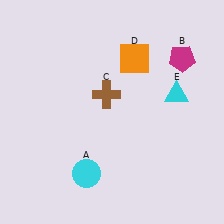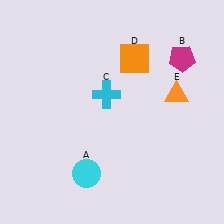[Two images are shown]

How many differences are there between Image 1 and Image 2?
There are 2 differences between the two images.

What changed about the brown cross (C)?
In Image 1, C is brown. In Image 2, it changed to cyan.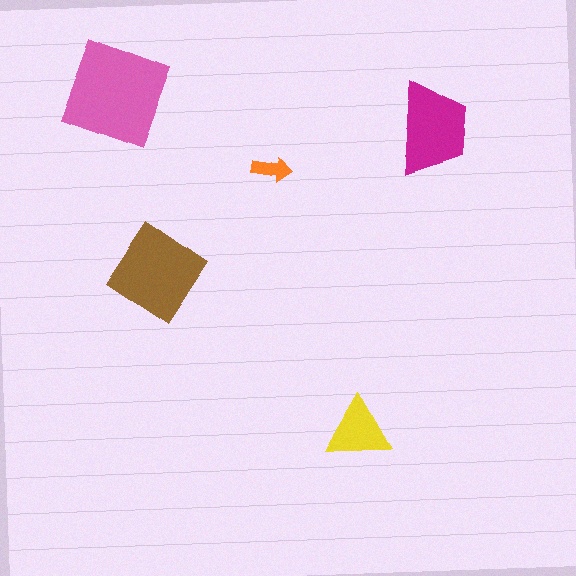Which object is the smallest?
The orange arrow.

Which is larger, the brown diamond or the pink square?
The pink square.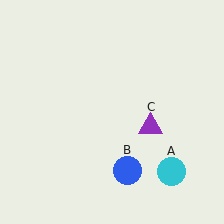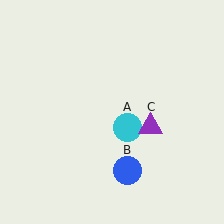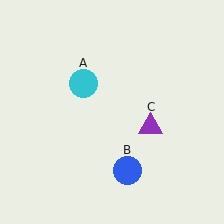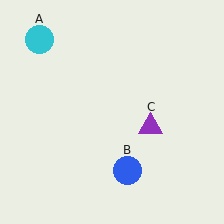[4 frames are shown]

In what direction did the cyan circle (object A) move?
The cyan circle (object A) moved up and to the left.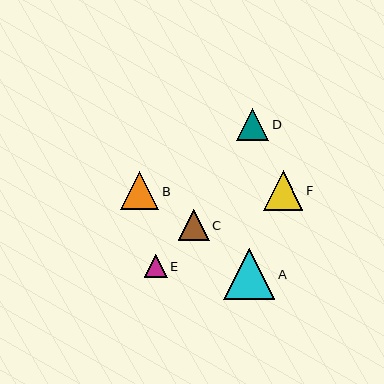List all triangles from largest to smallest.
From largest to smallest: A, F, B, D, C, E.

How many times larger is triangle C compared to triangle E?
Triangle C is approximately 1.3 times the size of triangle E.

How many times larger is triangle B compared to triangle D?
Triangle B is approximately 1.2 times the size of triangle D.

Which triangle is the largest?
Triangle A is the largest with a size of approximately 51 pixels.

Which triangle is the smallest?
Triangle E is the smallest with a size of approximately 23 pixels.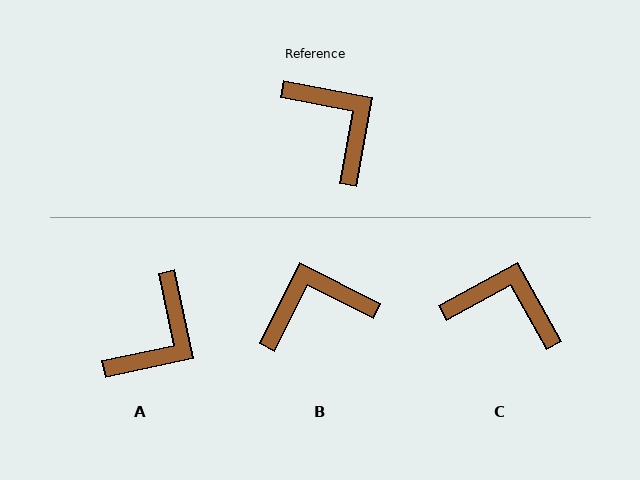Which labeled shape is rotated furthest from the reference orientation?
B, about 74 degrees away.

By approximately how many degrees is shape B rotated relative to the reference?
Approximately 74 degrees counter-clockwise.